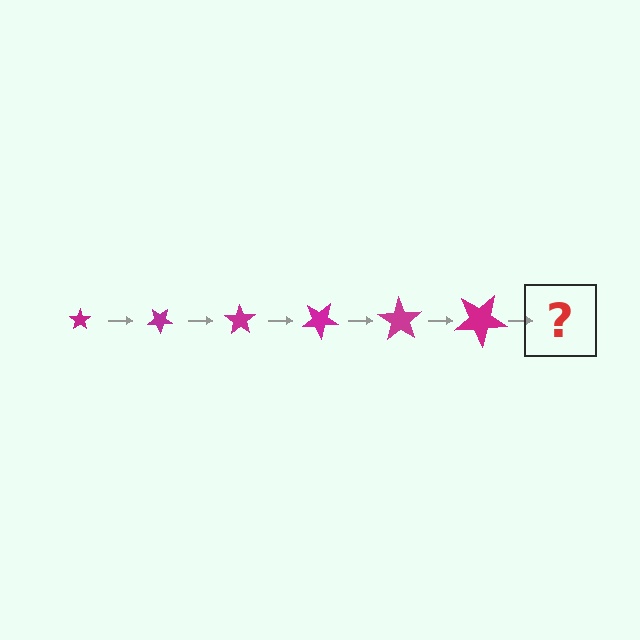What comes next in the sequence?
The next element should be a star, larger than the previous one and rotated 210 degrees from the start.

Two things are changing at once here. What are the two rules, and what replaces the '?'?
The two rules are that the star grows larger each step and it rotates 35 degrees each step. The '?' should be a star, larger than the previous one and rotated 210 degrees from the start.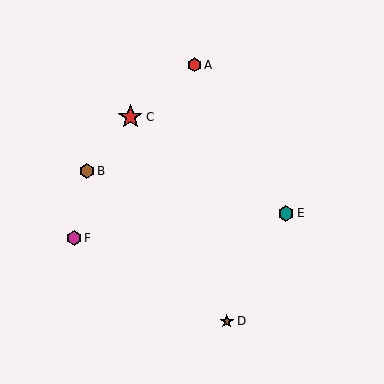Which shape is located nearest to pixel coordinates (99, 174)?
The brown hexagon (labeled B) at (87, 171) is nearest to that location.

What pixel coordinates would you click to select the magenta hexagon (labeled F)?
Click at (74, 238) to select the magenta hexagon F.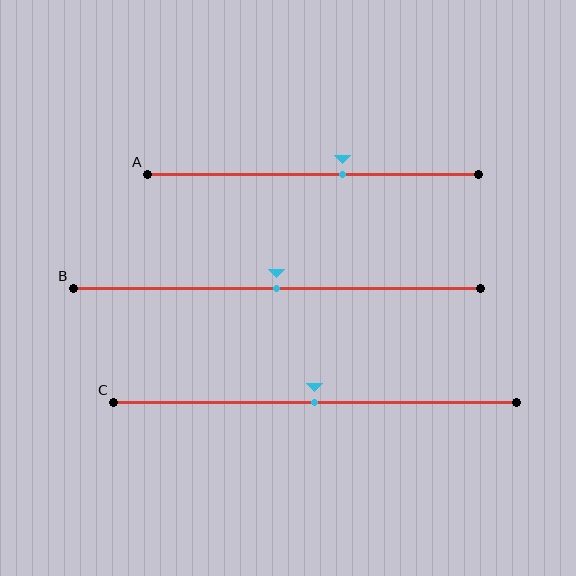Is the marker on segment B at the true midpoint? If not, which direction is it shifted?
Yes, the marker on segment B is at the true midpoint.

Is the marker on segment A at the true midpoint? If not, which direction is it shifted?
No, the marker on segment A is shifted to the right by about 9% of the segment length.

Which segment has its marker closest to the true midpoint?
Segment B has its marker closest to the true midpoint.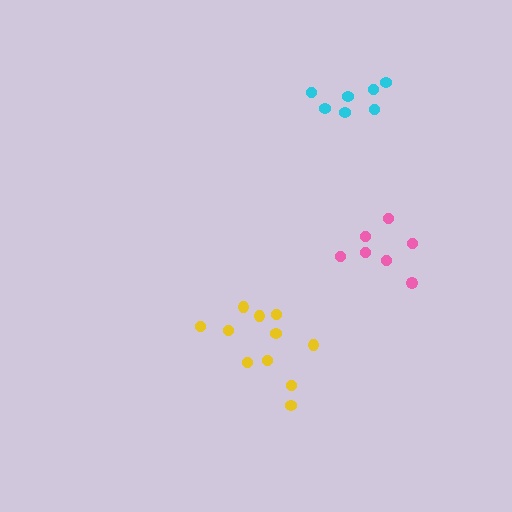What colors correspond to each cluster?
The clusters are colored: pink, yellow, cyan.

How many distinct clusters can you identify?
There are 3 distinct clusters.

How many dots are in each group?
Group 1: 7 dots, Group 2: 11 dots, Group 3: 7 dots (25 total).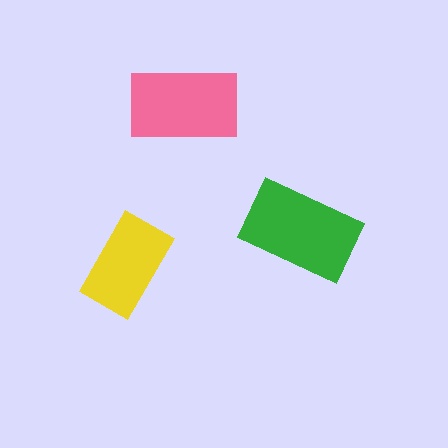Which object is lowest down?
The yellow rectangle is bottommost.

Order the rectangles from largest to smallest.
the green one, the pink one, the yellow one.